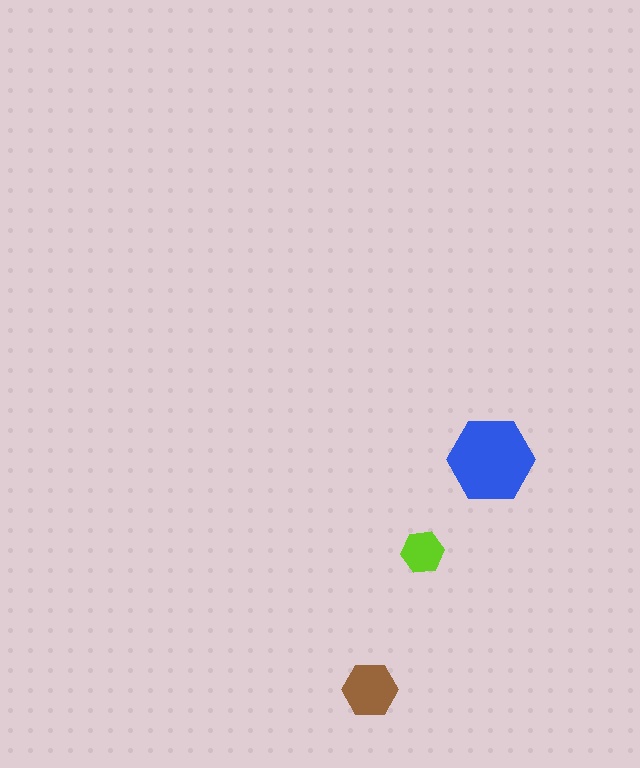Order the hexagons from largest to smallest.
the blue one, the brown one, the lime one.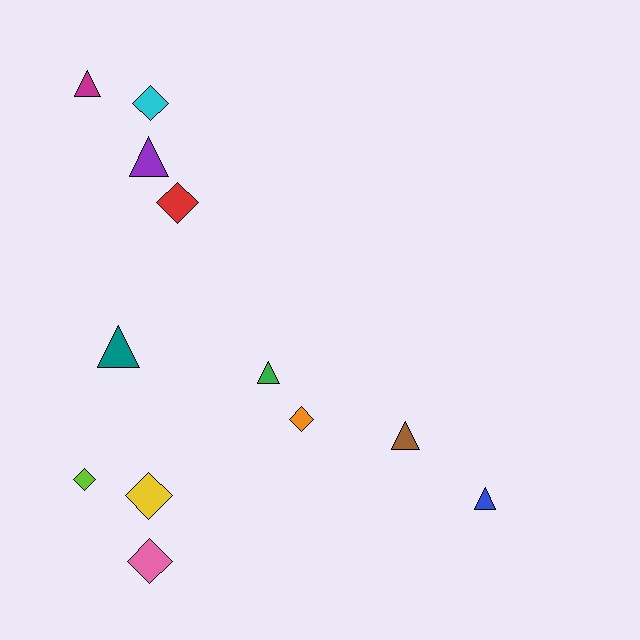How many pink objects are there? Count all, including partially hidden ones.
There is 1 pink object.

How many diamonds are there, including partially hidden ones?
There are 6 diamonds.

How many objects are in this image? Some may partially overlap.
There are 12 objects.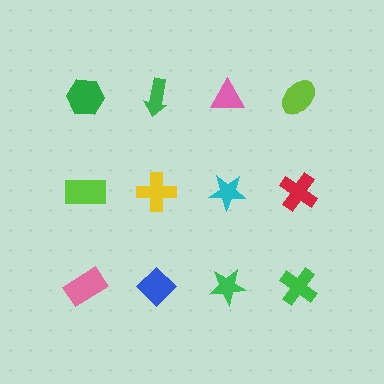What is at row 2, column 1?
A lime rectangle.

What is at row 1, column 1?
A green hexagon.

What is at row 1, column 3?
A pink triangle.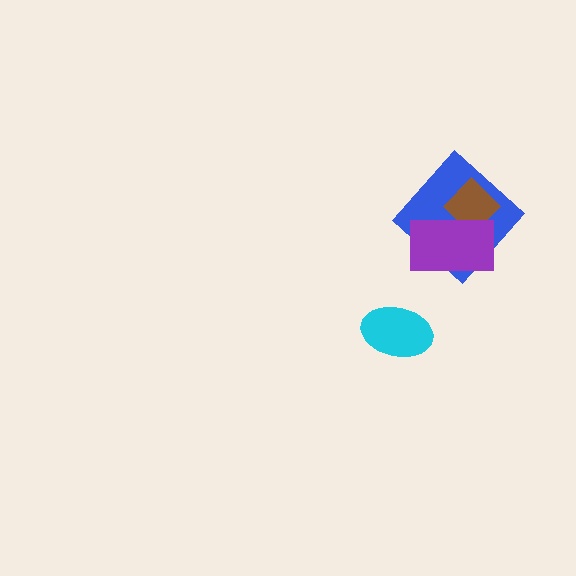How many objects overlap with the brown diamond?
2 objects overlap with the brown diamond.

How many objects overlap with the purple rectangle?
2 objects overlap with the purple rectangle.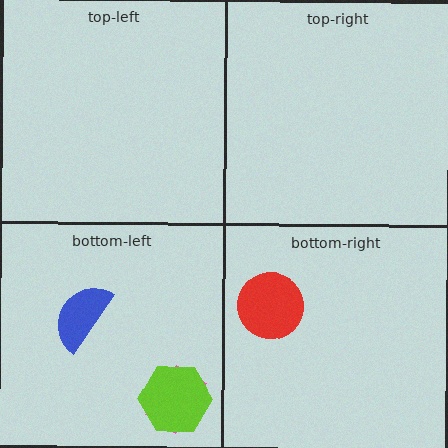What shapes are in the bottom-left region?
The pink rectangle, the blue semicircle, the lime hexagon.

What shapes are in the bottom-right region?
The red circle.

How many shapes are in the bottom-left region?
3.